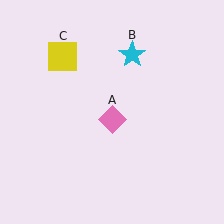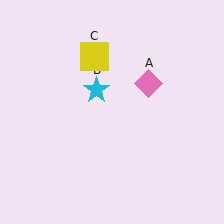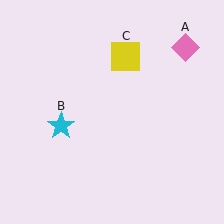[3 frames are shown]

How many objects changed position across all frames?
3 objects changed position: pink diamond (object A), cyan star (object B), yellow square (object C).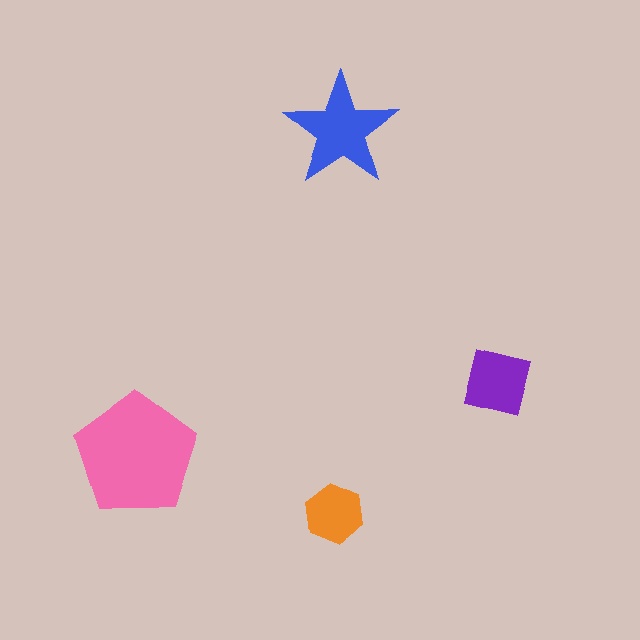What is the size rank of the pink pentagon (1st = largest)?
1st.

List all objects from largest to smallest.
The pink pentagon, the blue star, the purple square, the orange hexagon.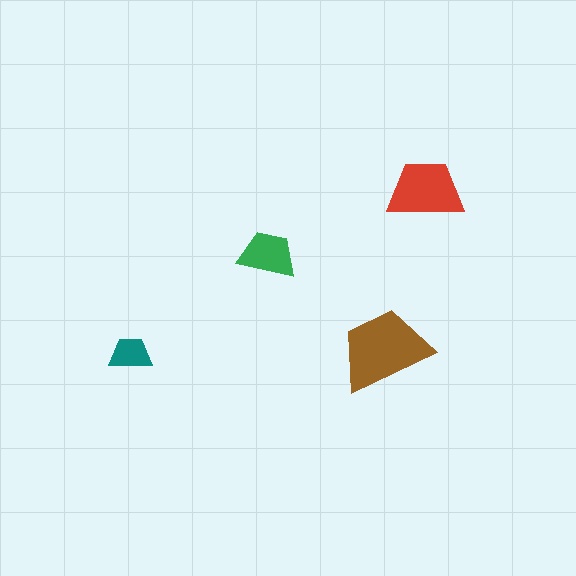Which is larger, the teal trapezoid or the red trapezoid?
The red one.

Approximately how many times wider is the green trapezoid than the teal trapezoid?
About 1.5 times wider.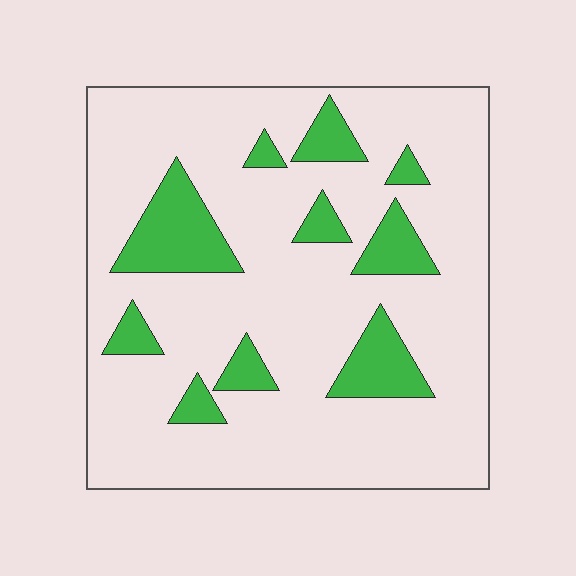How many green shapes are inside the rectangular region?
10.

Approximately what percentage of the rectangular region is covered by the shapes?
Approximately 20%.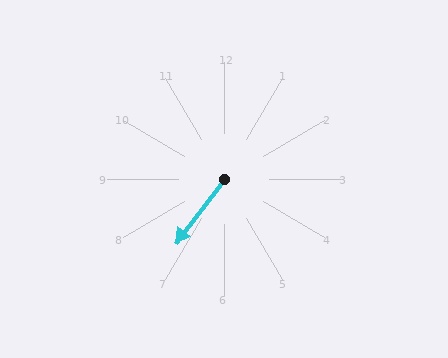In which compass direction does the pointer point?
Southwest.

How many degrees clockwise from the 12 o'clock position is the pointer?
Approximately 217 degrees.